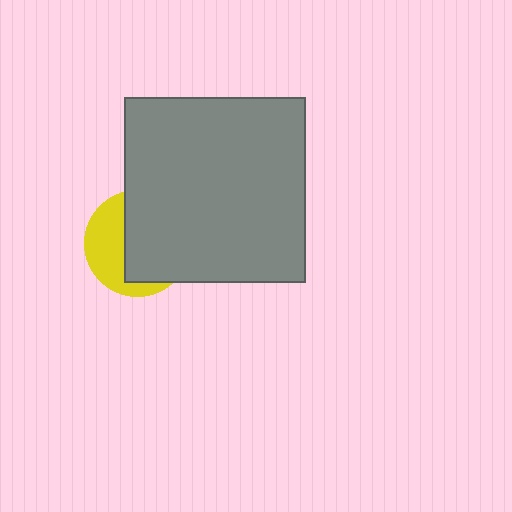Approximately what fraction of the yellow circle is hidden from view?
Roughly 61% of the yellow circle is hidden behind the gray rectangle.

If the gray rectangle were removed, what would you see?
You would see the complete yellow circle.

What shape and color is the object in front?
The object in front is a gray rectangle.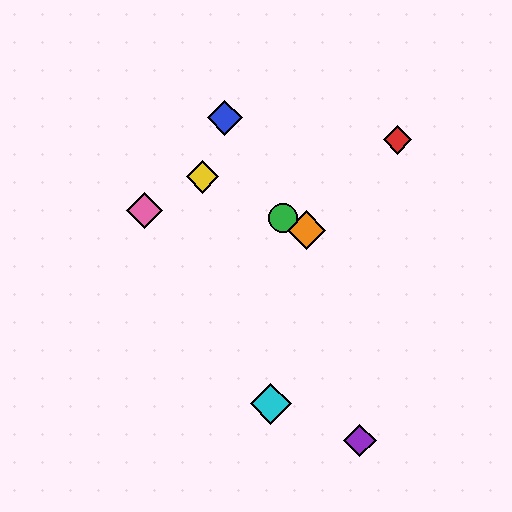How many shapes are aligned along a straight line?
3 shapes (the green circle, the yellow diamond, the orange diamond) are aligned along a straight line.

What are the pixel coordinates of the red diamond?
The red diamond is at (398, 140).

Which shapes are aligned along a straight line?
The green circle, the yellow diamond, the orange diamond are aligned along a straight line.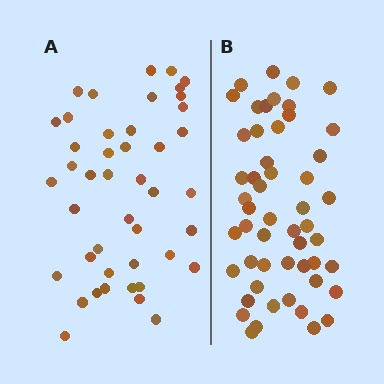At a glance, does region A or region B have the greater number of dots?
Region B (the right region) has more dots.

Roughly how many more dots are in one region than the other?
Region B has roughly 8 or so more dots than region A.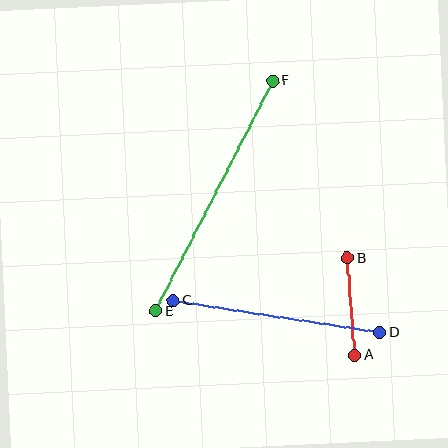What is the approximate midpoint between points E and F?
The midpoint is at approximately (214, 196) pixels.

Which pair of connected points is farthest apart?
Points E and F are farthest apart.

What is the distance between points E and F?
The distance is approximately 258 pixels.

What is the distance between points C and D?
The distance is approximately 209 pixels.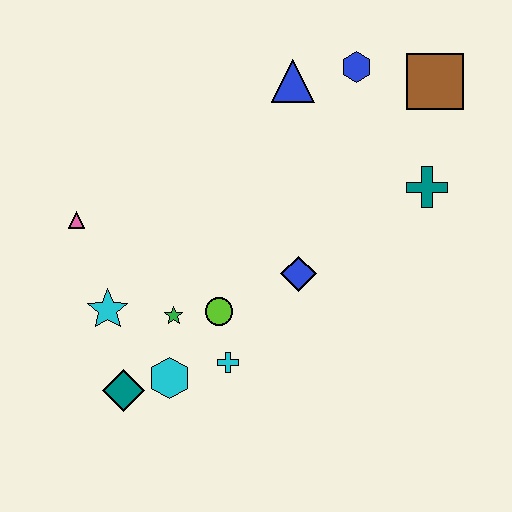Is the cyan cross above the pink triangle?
No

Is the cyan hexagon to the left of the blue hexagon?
Yes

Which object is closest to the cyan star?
The green star is closest to the cyan star.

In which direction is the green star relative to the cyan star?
The green star is to the right of the cyan star.